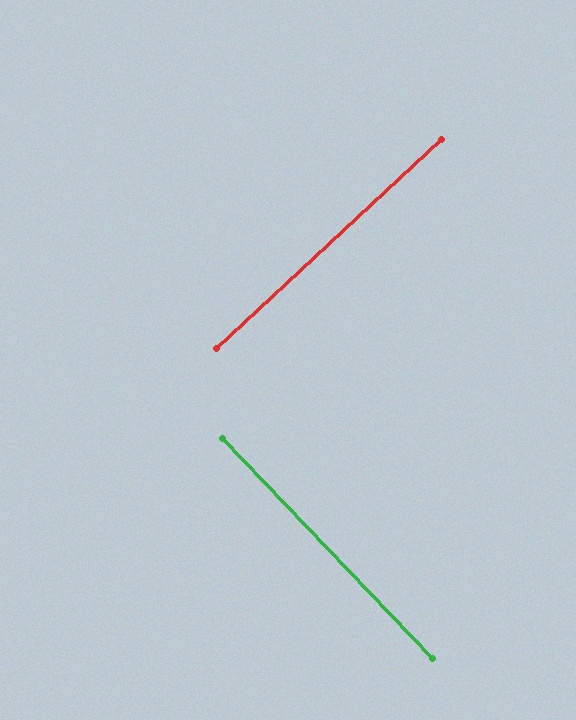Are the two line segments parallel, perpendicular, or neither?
Perpendicular — they meet at approximately 89°.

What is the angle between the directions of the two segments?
Approximately 89 degrees.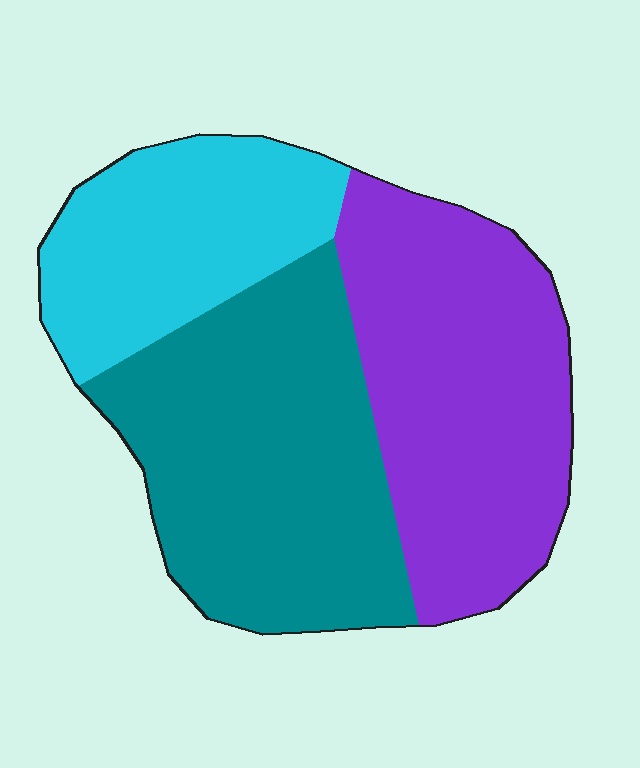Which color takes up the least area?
Cyan, at roughly 25%.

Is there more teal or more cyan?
Teal.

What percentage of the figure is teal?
Teal covers 39% of the figure.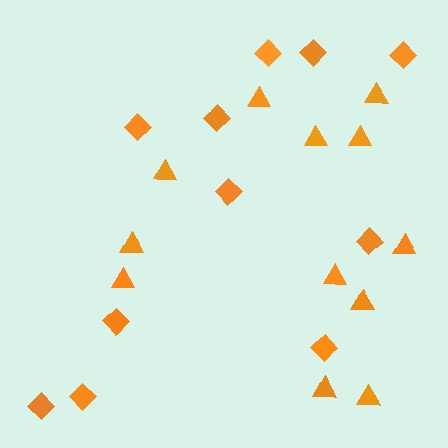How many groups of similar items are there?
There are 2 groups: one group of triangles (12) and one group of diamonds (11).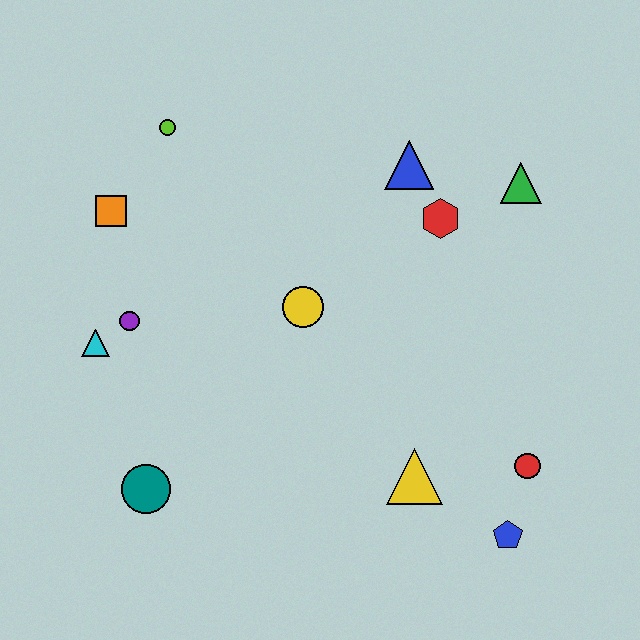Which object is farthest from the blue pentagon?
The lime circle is farthest from the blue pentagon.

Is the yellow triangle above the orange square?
No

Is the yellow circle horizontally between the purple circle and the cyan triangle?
No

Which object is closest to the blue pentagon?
The red circle is closest to the blue pentagon.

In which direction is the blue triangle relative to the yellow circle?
The blue triangle is above the yellow circle.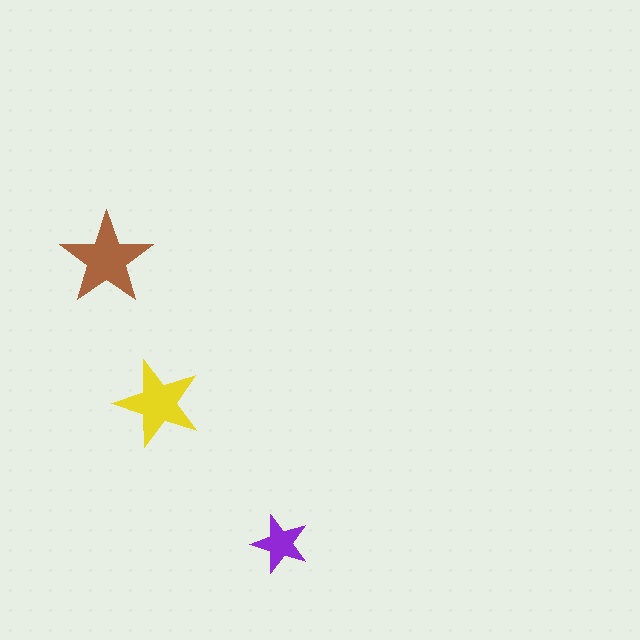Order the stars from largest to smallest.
the brown one, the yellow one, the purple one.